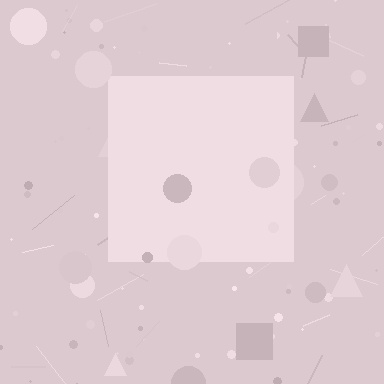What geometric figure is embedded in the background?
A square is embedded in the background.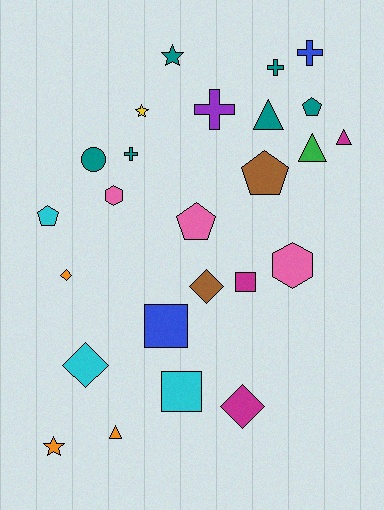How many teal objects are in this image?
There are 6 teal objects.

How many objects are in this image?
There are 25 objects.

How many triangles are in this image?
There are 4 triangles.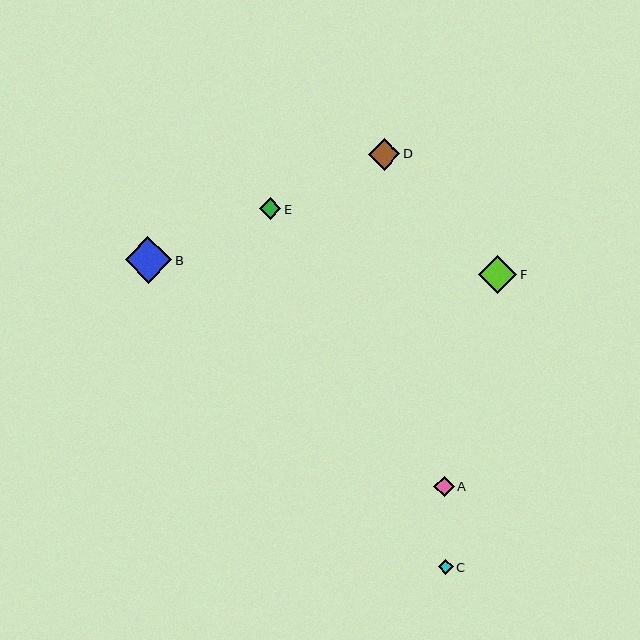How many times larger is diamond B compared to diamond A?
Diamond B is approximately 2.3 times the size of diamond A.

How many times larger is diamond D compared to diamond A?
Diamond D is approximately 1.6 times the size of diamond A.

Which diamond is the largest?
Diamond B is the largest with a size of approximately 46 pixels.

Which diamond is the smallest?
Diamond C is the smallest with a size of approximately 15 pixels.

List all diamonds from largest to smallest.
From largest to smallest: B, F, D, E, A, C.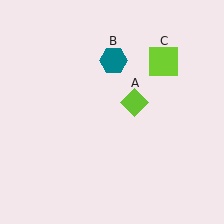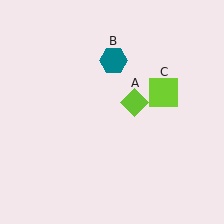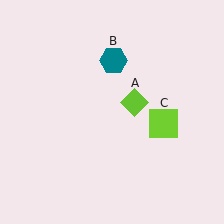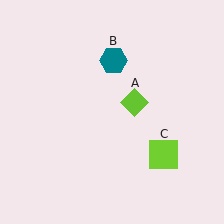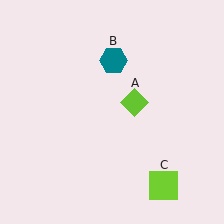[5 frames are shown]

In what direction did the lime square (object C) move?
The lime square (object C) moved down.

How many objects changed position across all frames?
1 object changed position: lime square (object C).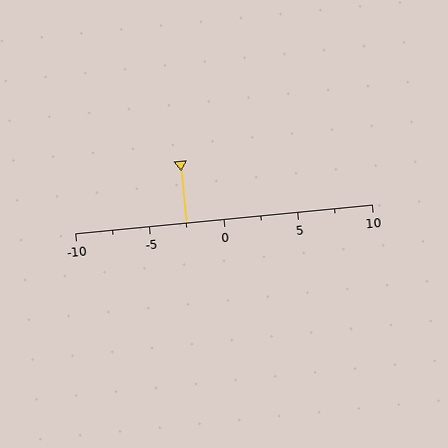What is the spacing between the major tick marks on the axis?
The major ticks are spaced 5 apart.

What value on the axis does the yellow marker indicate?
The marker indicates approximately -2.5.